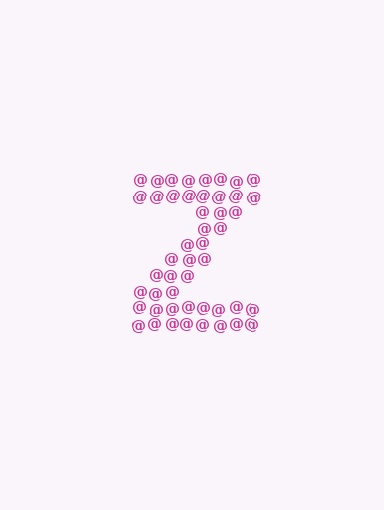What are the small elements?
The small elements are at signs.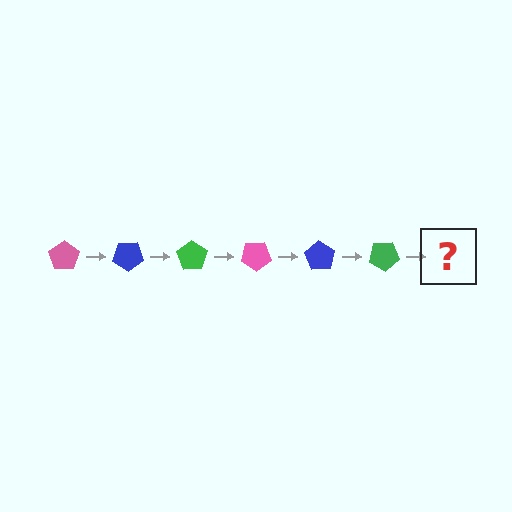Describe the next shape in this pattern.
It should be a pink pentagon, rotated 210 degrees from the start.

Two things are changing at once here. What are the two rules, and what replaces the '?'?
The two rules are that it rotates 35 degrees each step and the color cycles through pink, blue, and green. The '?' should be a pink pentagon, rotated 210 degrees from the start.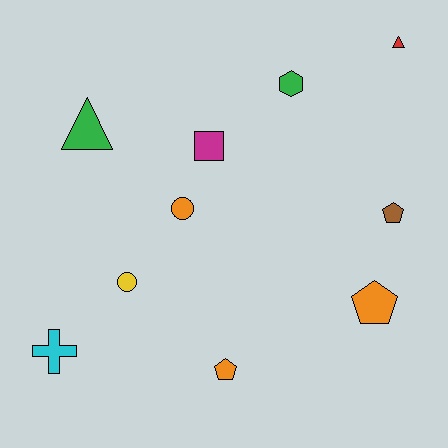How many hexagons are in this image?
There is 1 hexagon.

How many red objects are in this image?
There is 1 red object.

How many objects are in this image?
There are 10 objects.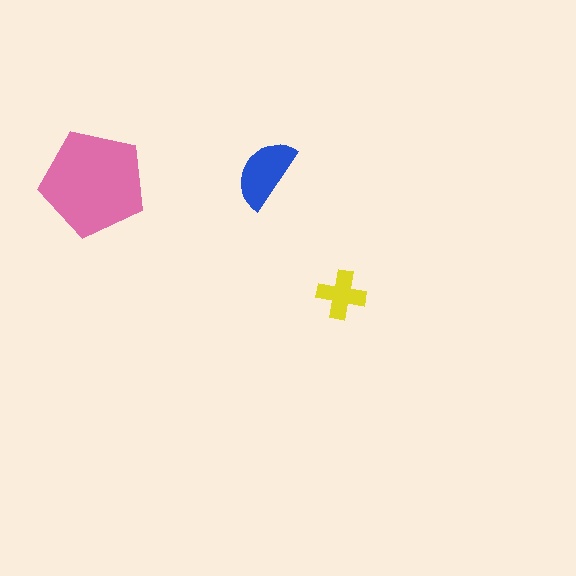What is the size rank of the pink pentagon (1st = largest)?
1st.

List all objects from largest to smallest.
The pink pentagon, the blue semicircle, the yellow cross.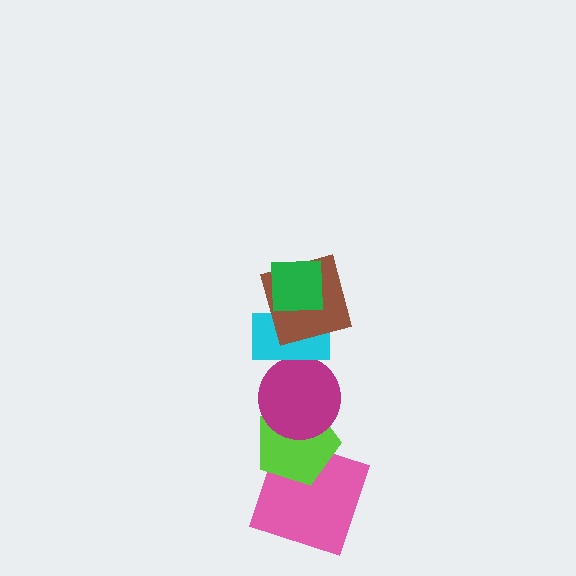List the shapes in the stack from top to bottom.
From top to bottom: the green square, the brown square, the cyan rectangle, the magenta circle, the lime pentagon, the pink square.